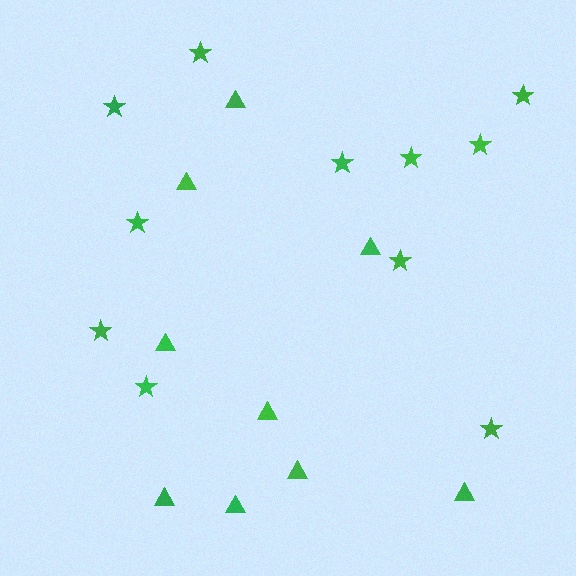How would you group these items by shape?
There are 2 groups: one group of triangles (9) and one group of stars (11).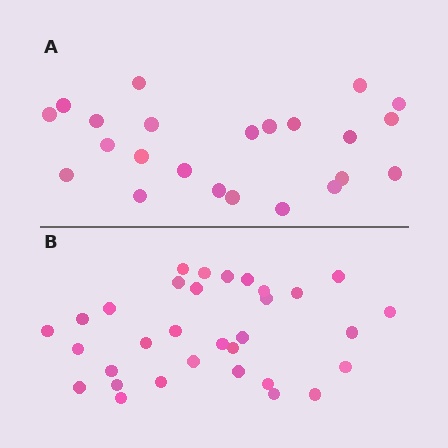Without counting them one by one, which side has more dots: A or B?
Region B (the bottom region) has more dots.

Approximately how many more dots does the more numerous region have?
Region B has roughly 8 or so more dots than region A.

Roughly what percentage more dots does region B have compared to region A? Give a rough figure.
About 40% more.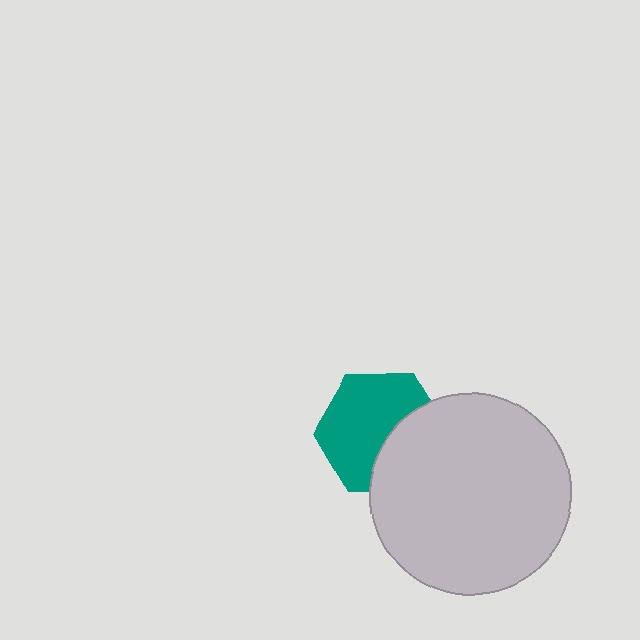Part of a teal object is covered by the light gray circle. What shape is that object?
It is a hexagon.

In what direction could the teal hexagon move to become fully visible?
The teal hexagon could move toward the upper-left. That would shift it out from behind the light gray circle entirely.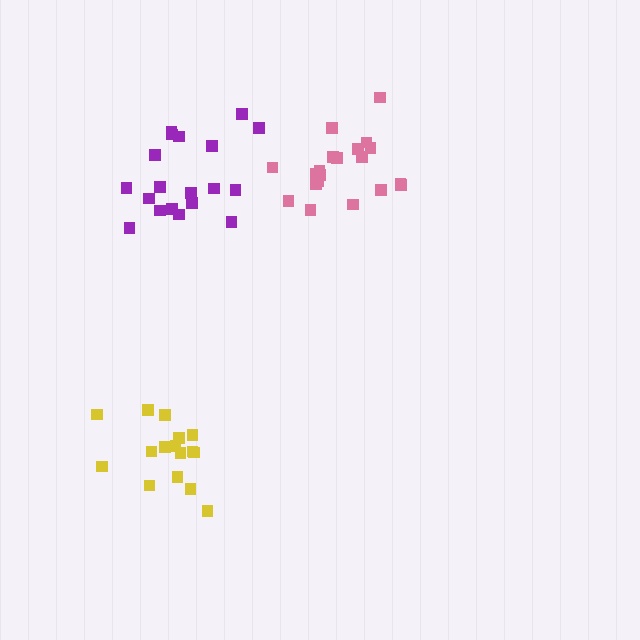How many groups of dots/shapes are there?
There are 3 groups.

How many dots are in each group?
Group 1: 16 dots, Group 2: 20 dots, Group 3: 19 dots (55 total).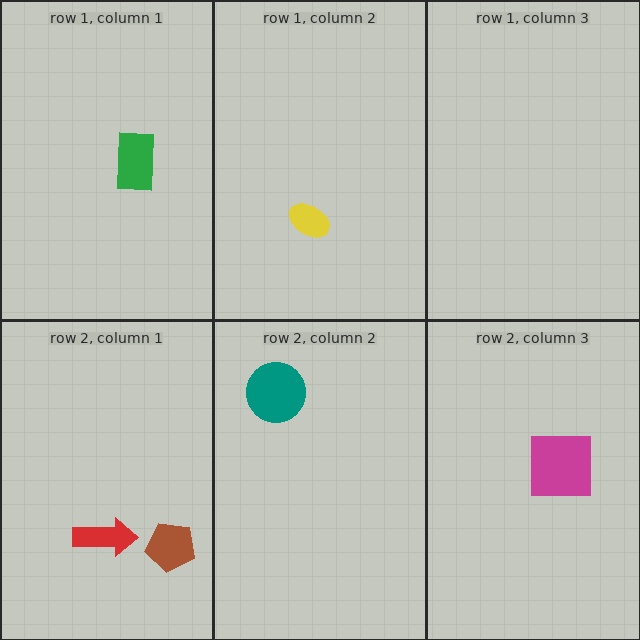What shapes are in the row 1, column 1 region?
The green rectangle.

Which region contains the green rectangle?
The row 1, column 1 region.